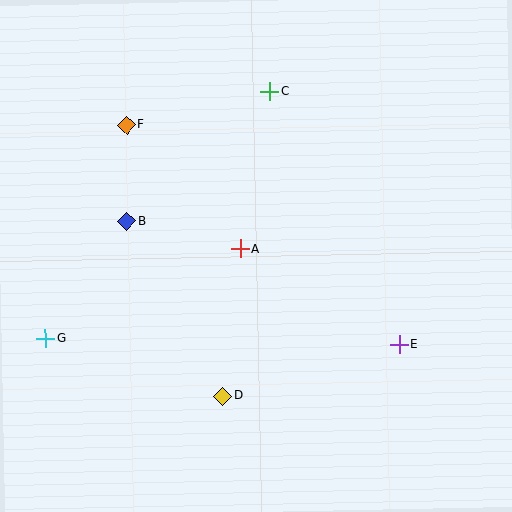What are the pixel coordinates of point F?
Point F is at (127, 125).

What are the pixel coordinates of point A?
Point A is at (240, 249).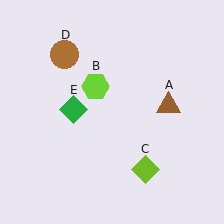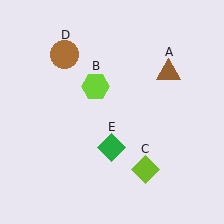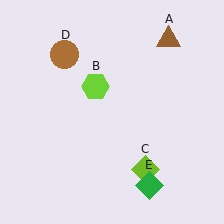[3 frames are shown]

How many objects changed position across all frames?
2 objects changed position: brown triangle (object A), green diamond (object E).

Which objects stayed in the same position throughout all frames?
Lime hexagon (object B) and lime diamond (object C) and brown circle (object D) remained stationary.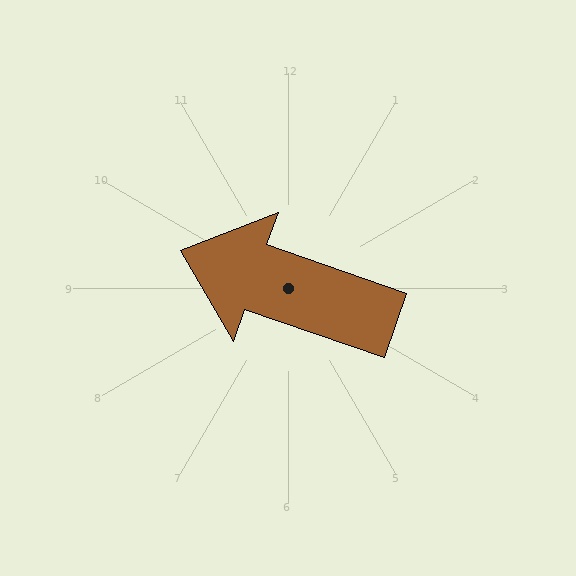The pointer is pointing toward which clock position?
Roughly 10 o'clock.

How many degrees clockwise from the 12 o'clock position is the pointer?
Approximately 289 degrees.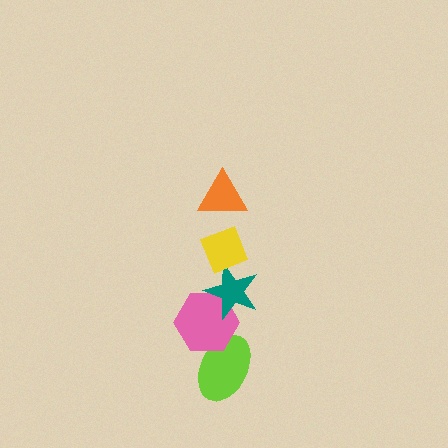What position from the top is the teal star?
The teal star is 3rd from the top.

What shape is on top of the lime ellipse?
The pink hexagon is on top of the lime ellipse.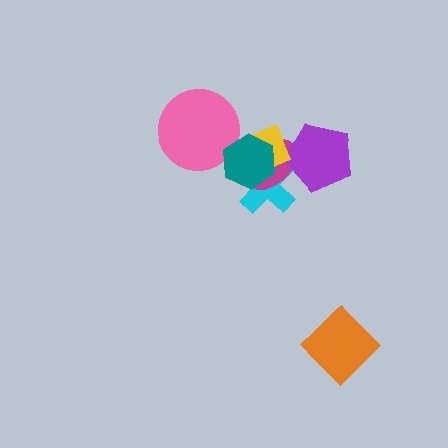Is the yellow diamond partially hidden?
Yes, it is partially covered by another shape.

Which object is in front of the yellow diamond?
The teal hexagon is in front of the yellow diamond.